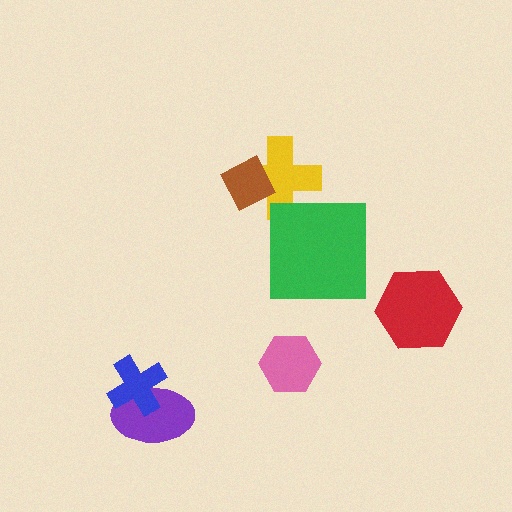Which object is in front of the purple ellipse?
The blue cross is in front of the purple ellipse.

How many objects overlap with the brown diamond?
1 object overlaps with the brown diamond.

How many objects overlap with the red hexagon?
0 objects overlap with the red hexagon.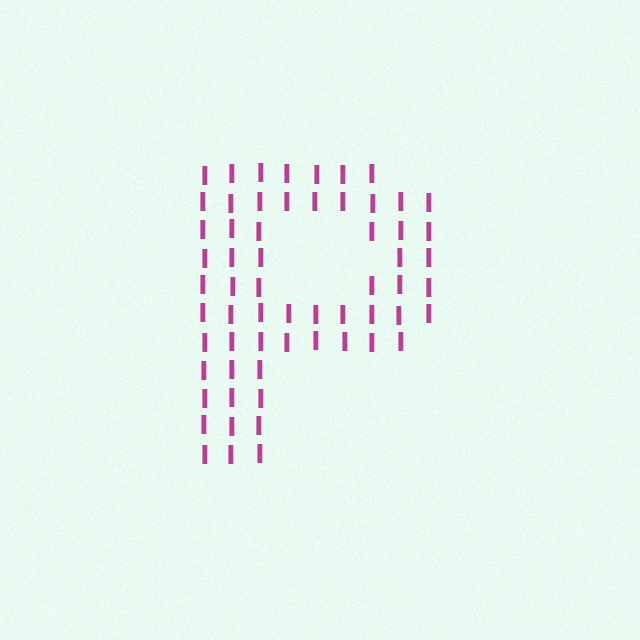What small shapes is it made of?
It is made of small letter I's.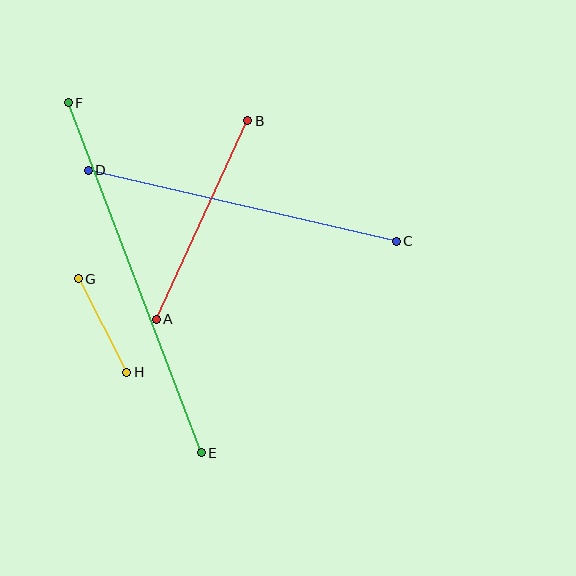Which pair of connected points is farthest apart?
Points E and F are farthest apart.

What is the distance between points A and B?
The distance is approximately 219 pixels.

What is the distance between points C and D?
The distance is approximately 316 pixels.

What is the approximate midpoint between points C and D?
The midpoint is at approximately (242, 206) pixels.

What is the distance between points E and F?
The distance is approximately 374 pixels.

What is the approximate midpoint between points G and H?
The midpoint is at approximately (102, 326) pixels.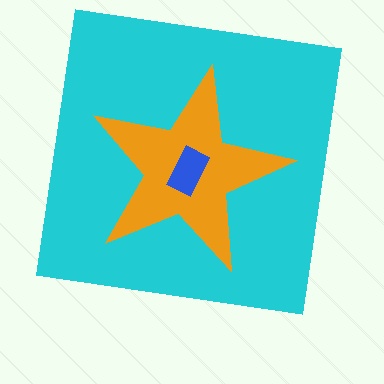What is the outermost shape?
The cyan square.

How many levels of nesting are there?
3.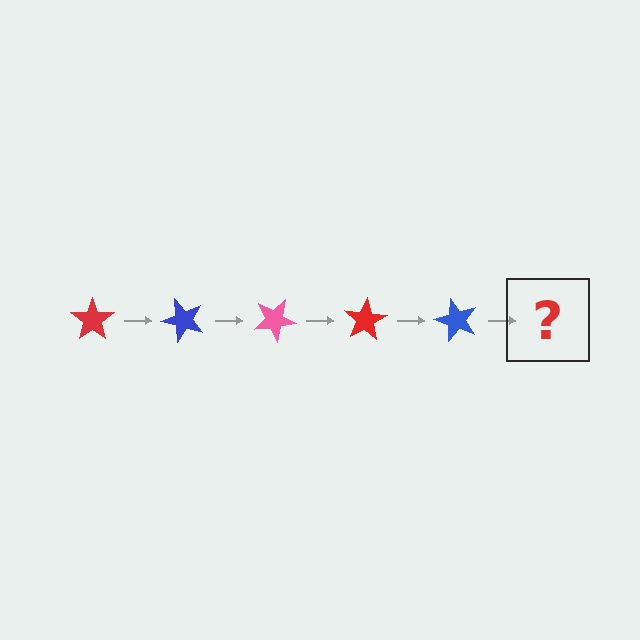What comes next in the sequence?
The next element should be a pink star, rotated 250 degrees from the start.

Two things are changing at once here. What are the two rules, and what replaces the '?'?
The two rules are that it rotates 50 degrees each step and the color cycles through red, blue, and pink. The '?' should be a pink star, rotated 250 degrees from the start.